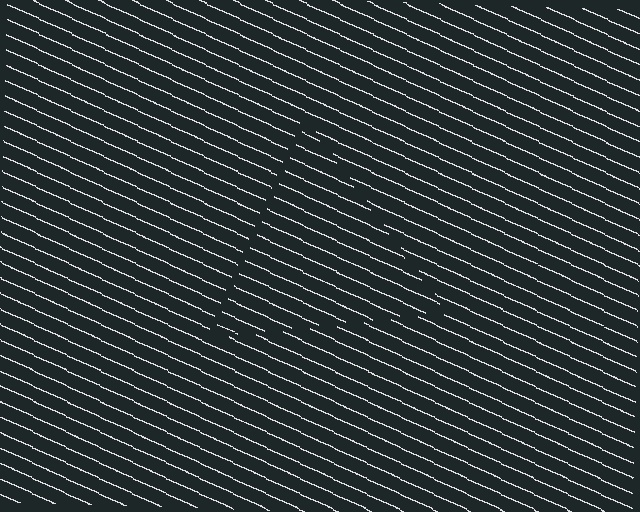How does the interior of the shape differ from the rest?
The interior of the shape contains the same grating, shifted by half a period — the contour is defined by the phase discontinuity where line-ends from the inner and outer gratings abut.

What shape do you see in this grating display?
An illusory triangle. The interior of the shape contains the same grating, shifted by half a period — the contour is defined by the phase discontinuity where line-ends from the inner and outer gratings abut.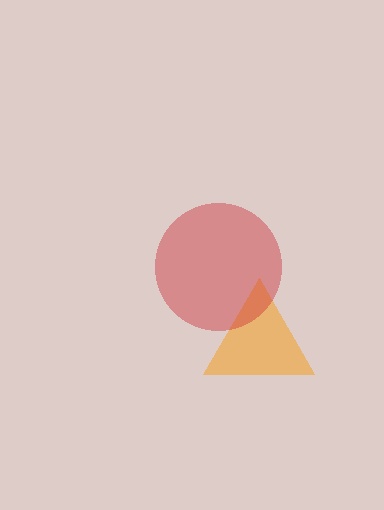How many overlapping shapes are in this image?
There are 2 overlapping shapes in the image.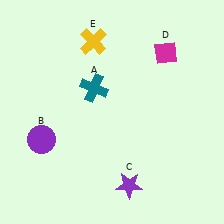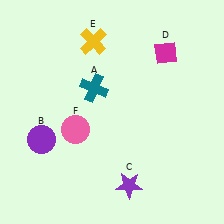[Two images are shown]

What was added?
A pink circle (F) was added in Image 2.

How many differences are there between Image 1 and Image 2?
There is 1 difference between the two images.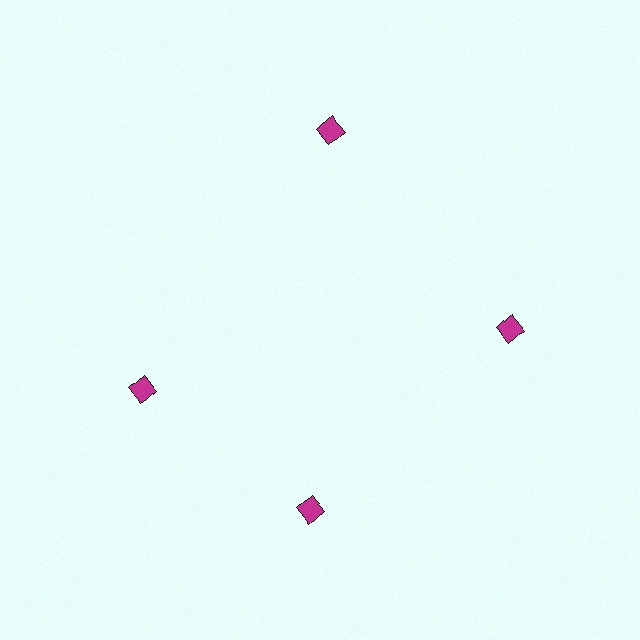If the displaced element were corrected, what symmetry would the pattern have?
It would have 4-fold rotational symmetry — the pattern would map onto itself every 90 degrees.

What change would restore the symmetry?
The symmetry would be restored by rotating it back into even spacing with its neighbors so that all 4 squares sit at equal angles and equal distance from the center.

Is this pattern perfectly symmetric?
No. The 4 magenta squares are arranged in a ring, but one element near the 9 o'clock position is rotated out of alignment along the ring, breaking the 4-fold rotational symmetry.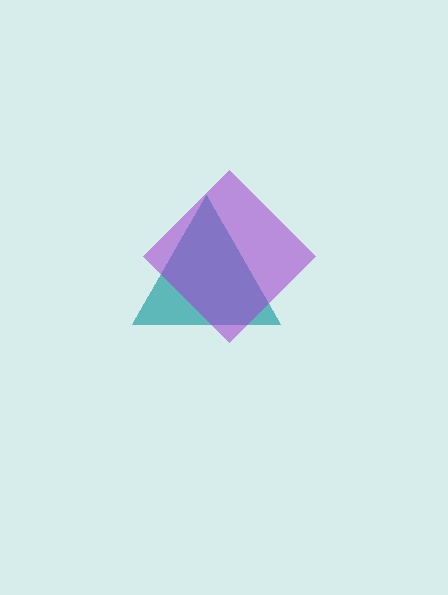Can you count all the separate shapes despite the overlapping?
Yes, there are 2 separate shapes.